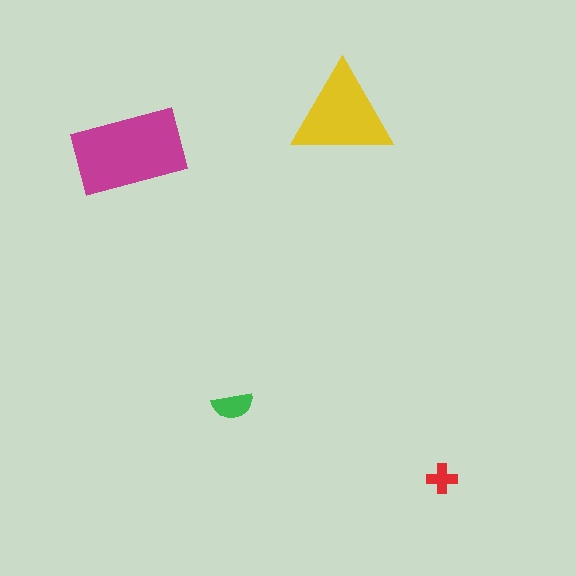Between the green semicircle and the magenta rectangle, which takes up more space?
The magenta rectangle.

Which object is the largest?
The magenta rectangle.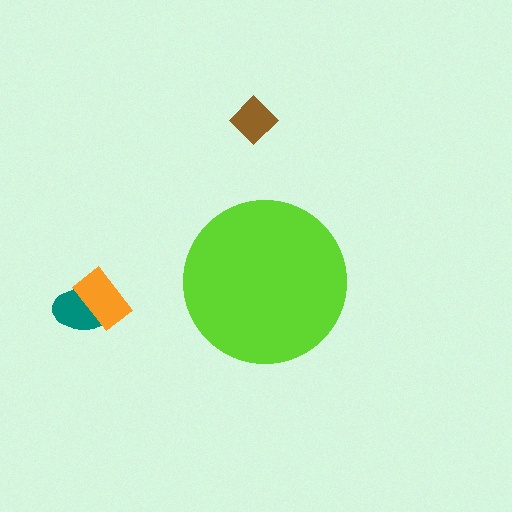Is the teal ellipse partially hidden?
No, the teal ellipse is fully visible.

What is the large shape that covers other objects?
A lime circle.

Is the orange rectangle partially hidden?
No, the orange rectangle is fully visible.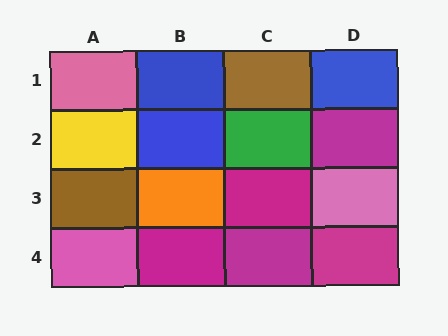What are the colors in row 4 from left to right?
Pink, magenta, magenta, magenta.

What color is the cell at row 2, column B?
Blue.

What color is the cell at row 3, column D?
Pink.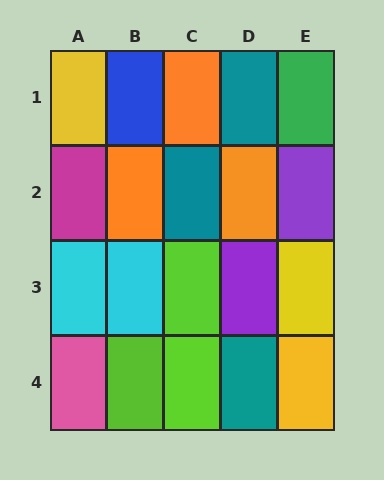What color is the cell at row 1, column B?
Blue.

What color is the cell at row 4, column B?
Lime.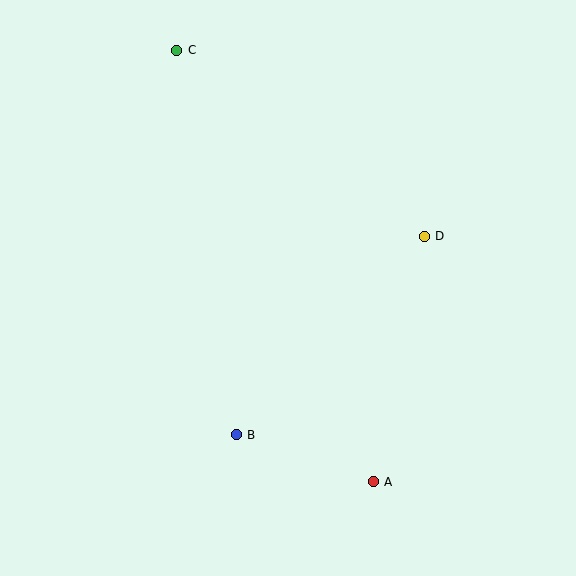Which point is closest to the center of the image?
Point D at (424, 236) is closest to the center.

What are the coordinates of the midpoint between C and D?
The midpoint between C and D is at (300, 143).